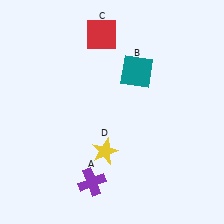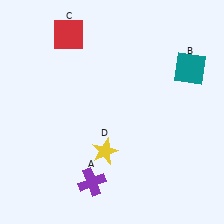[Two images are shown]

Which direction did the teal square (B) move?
The teal square (B) moved right.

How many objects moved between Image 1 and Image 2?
2 objects moved between the two images.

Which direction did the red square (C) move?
The red square (C) moved left.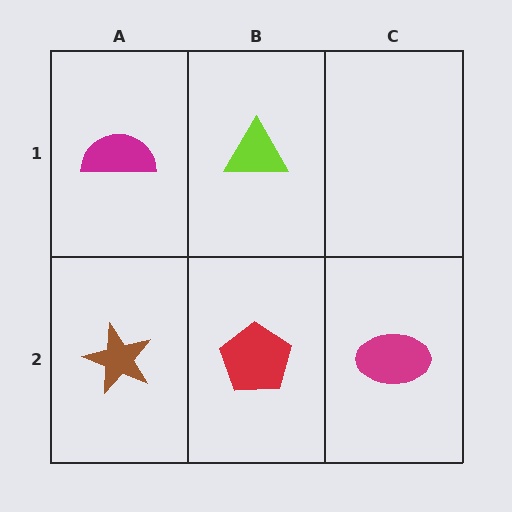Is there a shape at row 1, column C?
No, that cell is empty.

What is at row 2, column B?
A red pentagon.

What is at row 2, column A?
A brown star.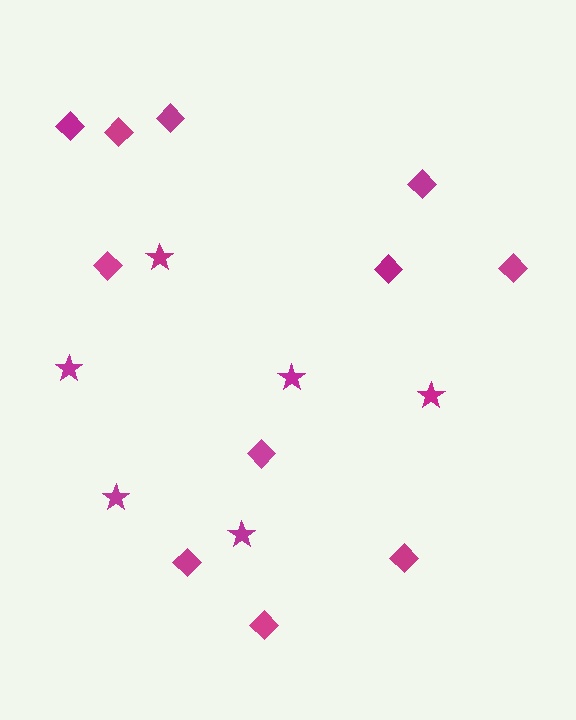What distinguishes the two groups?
There are 2 groups: one group of stars (6) and one group of diamonds (11).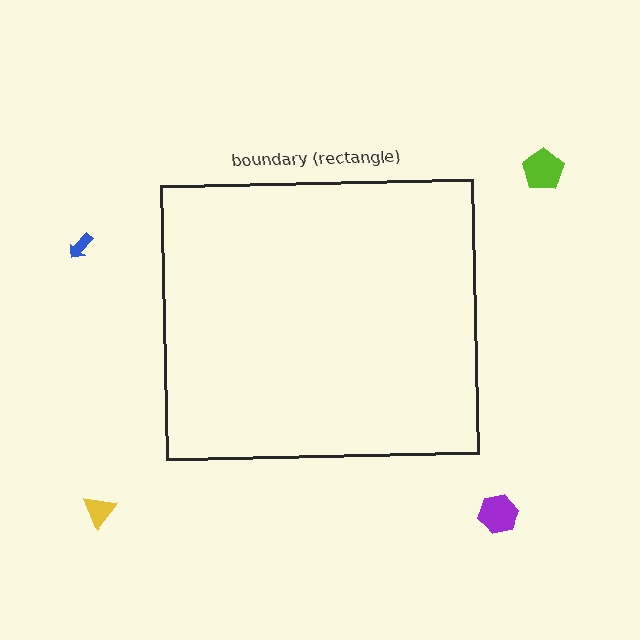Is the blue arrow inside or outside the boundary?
Outside.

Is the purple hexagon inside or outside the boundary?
Outside.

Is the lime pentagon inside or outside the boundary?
Outside.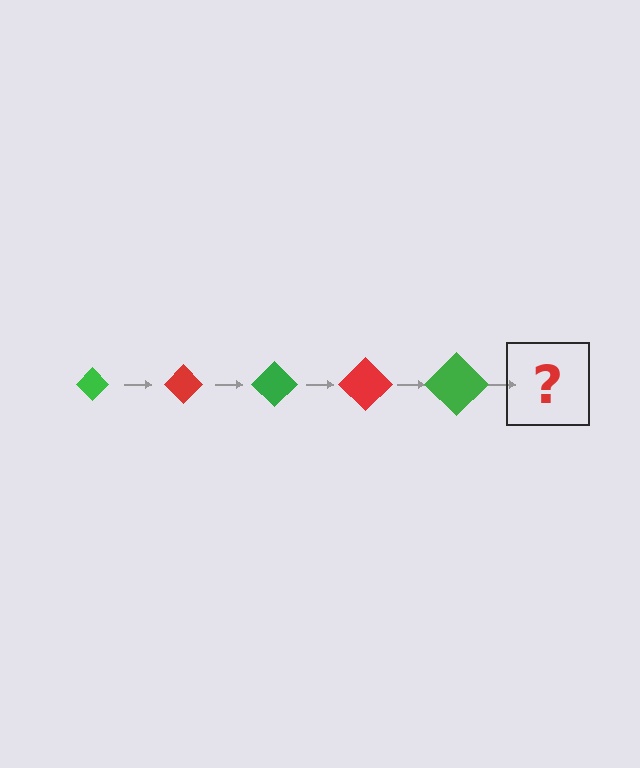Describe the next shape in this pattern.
It should be a red diamond, larger than the previous one.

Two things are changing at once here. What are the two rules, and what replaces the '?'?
The two rules are that the diamond grows larger each step and the color cycles through green and red. The '?' should be a red diamond, larger than the previous one.